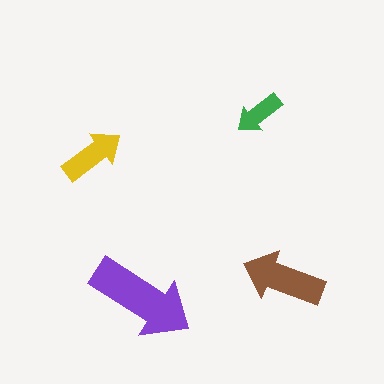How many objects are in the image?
There are 4 objects in the image.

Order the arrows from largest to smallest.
the purple one, the brown one, the yellow one, the green one.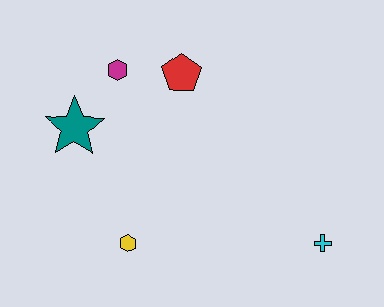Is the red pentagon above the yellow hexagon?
Yes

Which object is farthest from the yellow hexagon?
The cyan cross is farthest from the yellow hexagon.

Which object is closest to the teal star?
The magenta hexagon is closest to the teal star.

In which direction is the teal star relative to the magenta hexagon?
The teal star is below the magenta hexagon.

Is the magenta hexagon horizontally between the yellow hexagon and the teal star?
Yes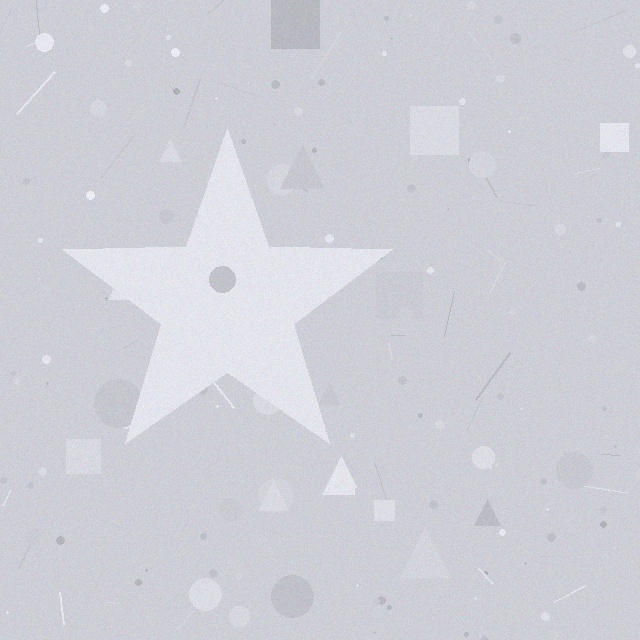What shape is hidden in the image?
A star is hidden in the image.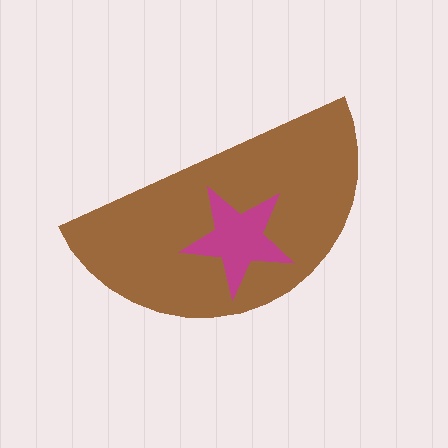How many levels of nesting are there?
2.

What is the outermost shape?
The brown semicircle.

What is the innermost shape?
The magenta star.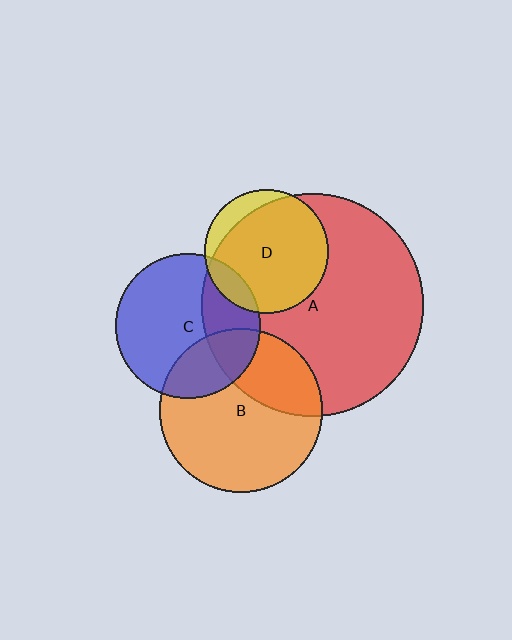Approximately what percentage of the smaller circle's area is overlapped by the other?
Approximately 10%.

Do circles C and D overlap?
Yes.